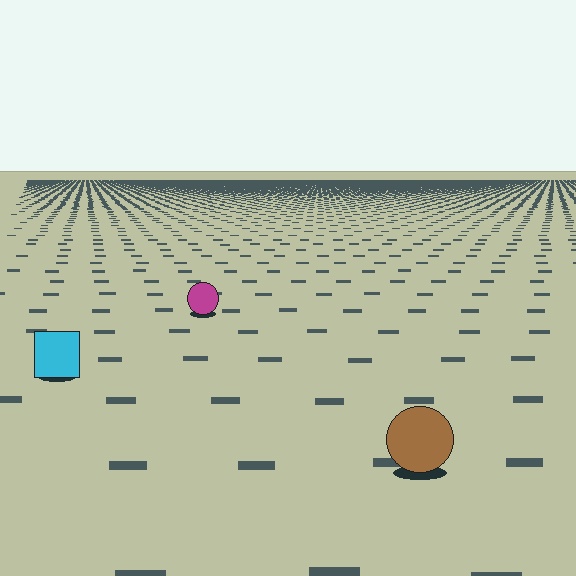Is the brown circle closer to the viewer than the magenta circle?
Yes. The brown circle is closer — you can tell from the texture gradient: the ground texture is coarser near it.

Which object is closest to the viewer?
The brown circle is closest. The texture marks near it are larger and more spread out.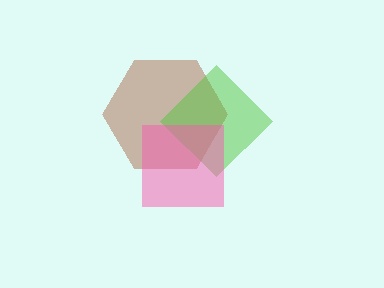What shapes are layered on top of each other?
The layered shapes are: a brown hexagon, a lime diamond, a pink square.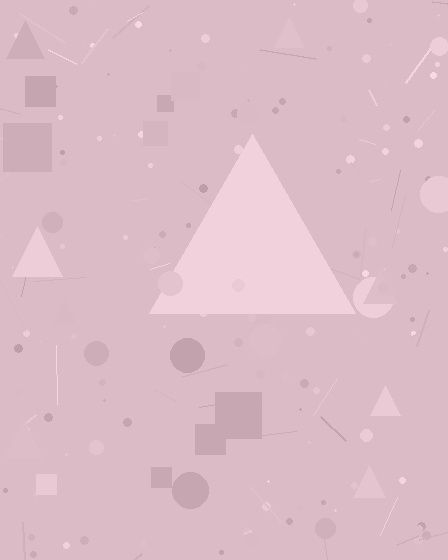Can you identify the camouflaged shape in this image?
The camouflaged shape is a triangle.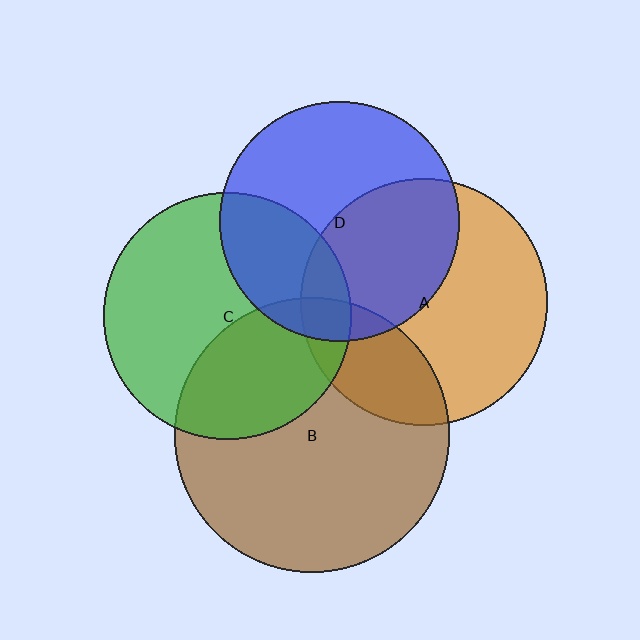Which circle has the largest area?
Circle B (brown).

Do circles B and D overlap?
Yes.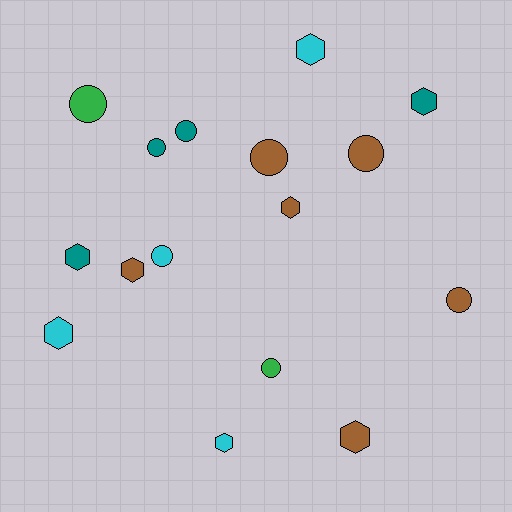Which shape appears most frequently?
Circle, with 8 objects.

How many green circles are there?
There are 2 green circles.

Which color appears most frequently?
Brown, with 6 objects.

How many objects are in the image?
There are 16 objects.